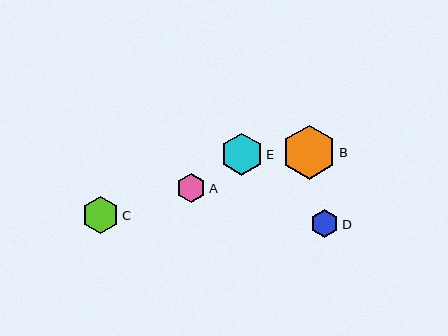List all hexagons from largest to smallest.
From largest to smallest: B, E, C, A, D.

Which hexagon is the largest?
Hexagon B is the largest with a size of approximately 54 pixels.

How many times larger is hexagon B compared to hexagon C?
Hexagon B is approximately 1.5 times the size of hexagon C.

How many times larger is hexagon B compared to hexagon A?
Hexagon B is approximately 1.8 times the size of hexagon A.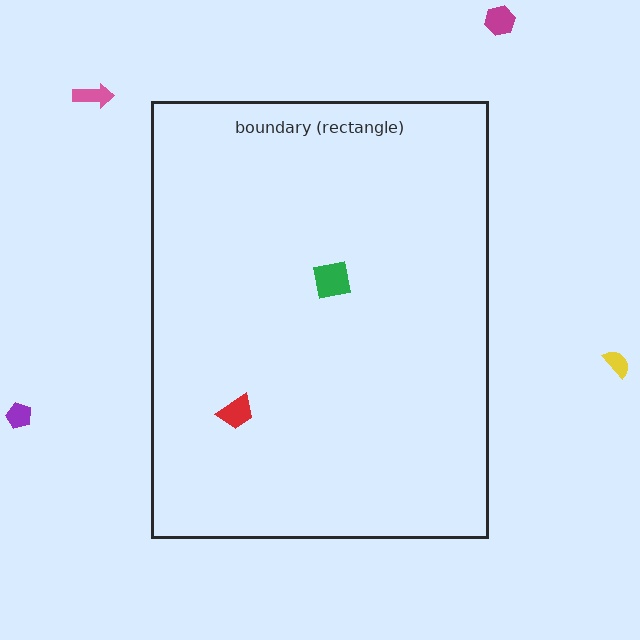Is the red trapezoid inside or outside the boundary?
Inside.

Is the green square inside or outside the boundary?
Inside.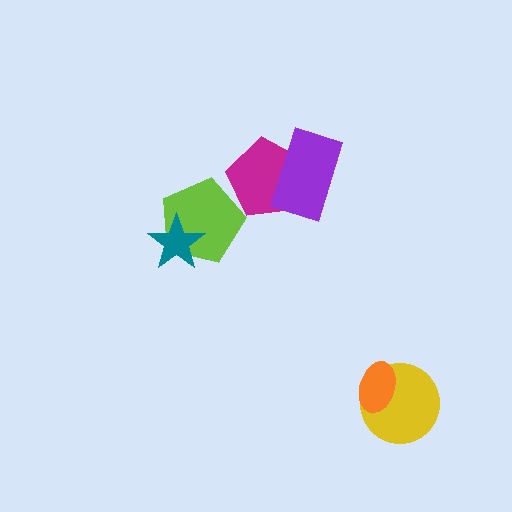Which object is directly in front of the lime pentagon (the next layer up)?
The teal star is directly in front of the lime pentagon.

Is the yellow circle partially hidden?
Yes, it is partially covered by another shape.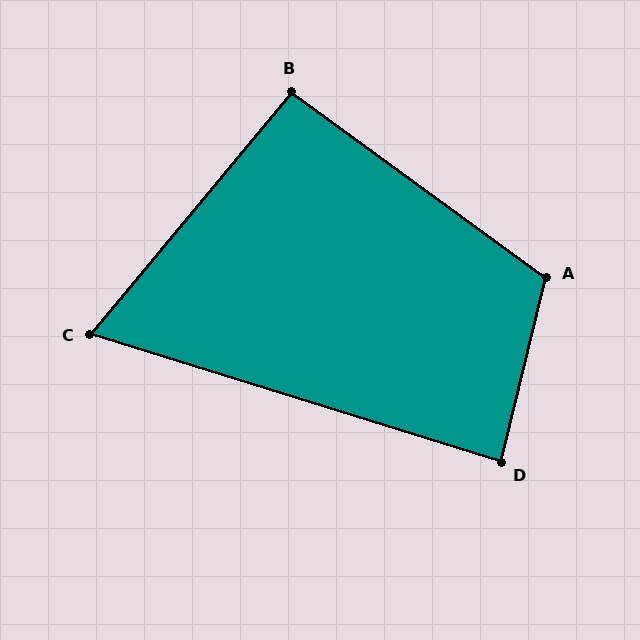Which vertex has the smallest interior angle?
C, at approximately 68 degrees.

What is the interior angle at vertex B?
Approximately 93 degrees (approximately right).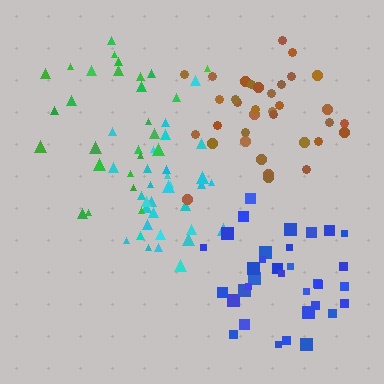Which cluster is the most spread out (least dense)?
Green.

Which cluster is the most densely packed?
Cyan.